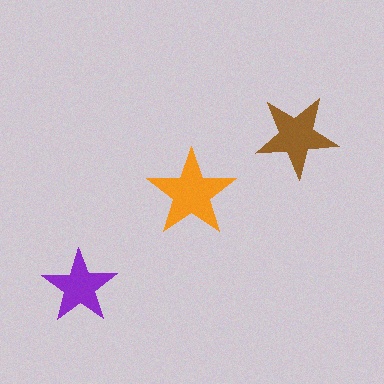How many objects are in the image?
There are 3 objects in the image.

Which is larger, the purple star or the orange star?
The orange one.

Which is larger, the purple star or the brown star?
The brown one.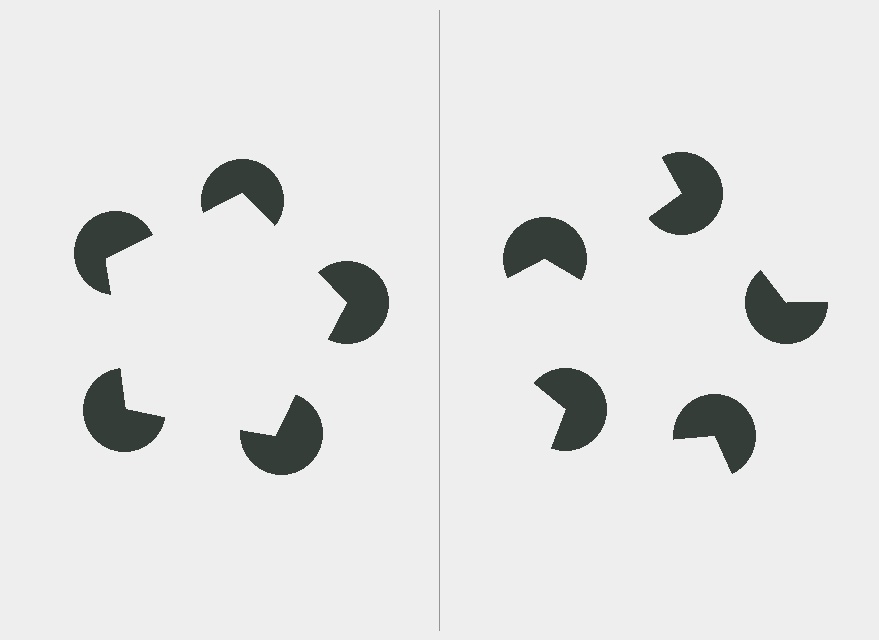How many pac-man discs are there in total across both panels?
10 — 5 on each side.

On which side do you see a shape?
An illusory pentagon appears on the left side. On the right side the wedge cuts are rotated, so no coherent shape forms.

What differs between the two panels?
The pac-man discs are positioned identically on both sides; only the wedge orientations differ. On the left they align to a pentagon; on the right they are misaligned.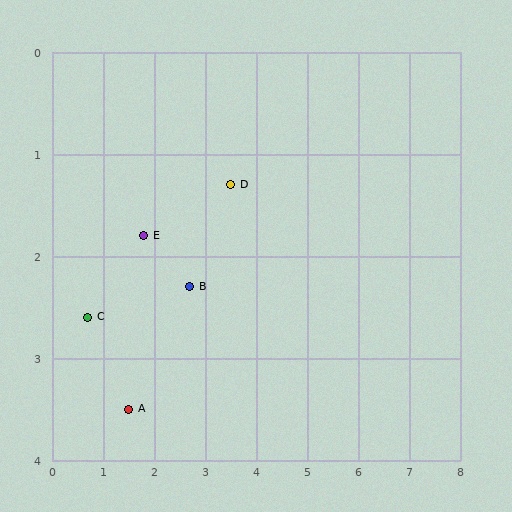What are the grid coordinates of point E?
Point E is at approximately (1.8, 1.8).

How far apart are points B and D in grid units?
Points B and D are about 1.3 grid units apart.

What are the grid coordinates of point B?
Point B is at approximately (2.7, 2.3).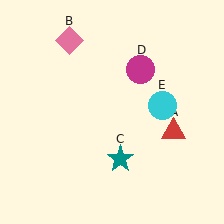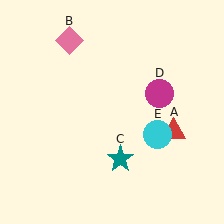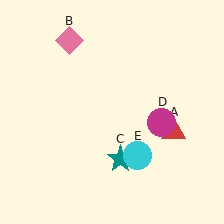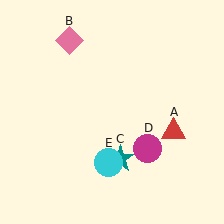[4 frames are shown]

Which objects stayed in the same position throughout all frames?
Red triangle (object A) and pink diamond (object B) and teal star (object C) remained stationary.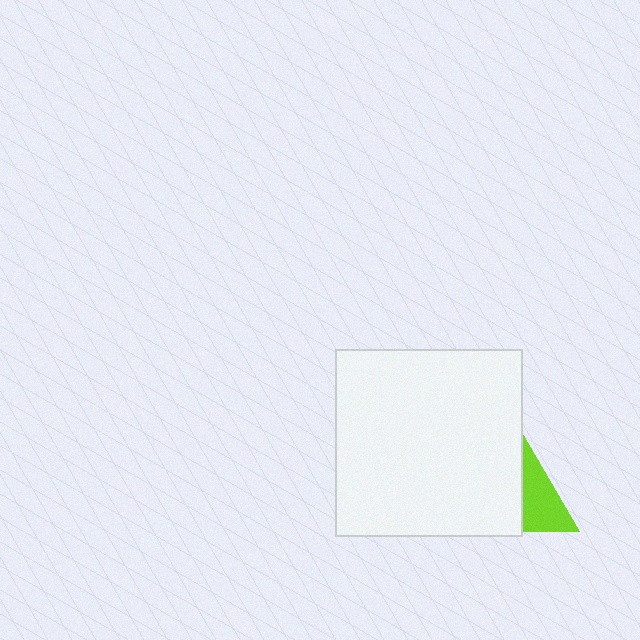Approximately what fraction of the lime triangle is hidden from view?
Roughly 60% of the lime triangle is hidden behind the white square.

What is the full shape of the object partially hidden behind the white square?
The partially hidden object is a lime triangle.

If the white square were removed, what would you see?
You would see the complete lime triangle.